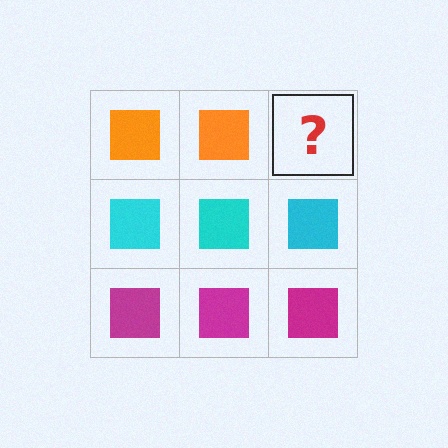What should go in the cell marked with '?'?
The missing cell should contain an orange square.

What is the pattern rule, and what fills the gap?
The rule is that each row has a consistent color. The gap should be filled with an orange square.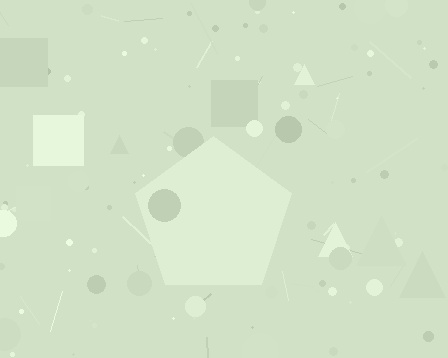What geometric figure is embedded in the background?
A pentagon is embedded in the background.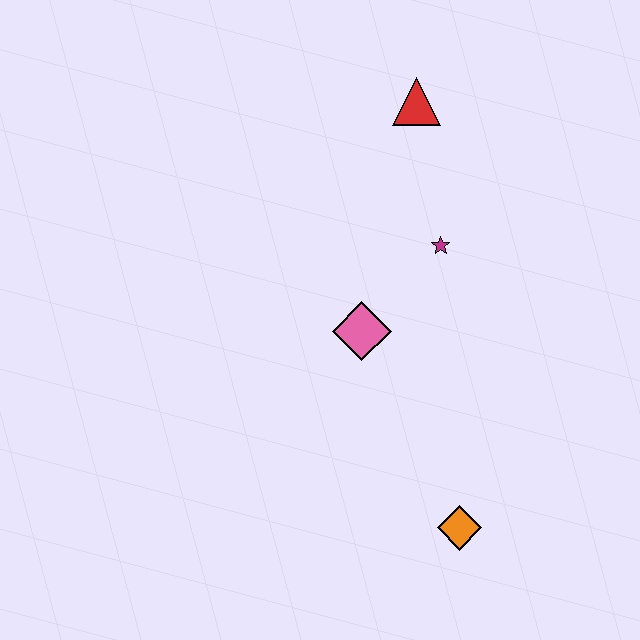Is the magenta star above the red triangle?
No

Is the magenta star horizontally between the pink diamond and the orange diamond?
Yes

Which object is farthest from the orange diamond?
The red triangle is farthest from the orange diamond.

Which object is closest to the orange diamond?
The pink diamond is closest to the orange diamond.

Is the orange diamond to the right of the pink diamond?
Yes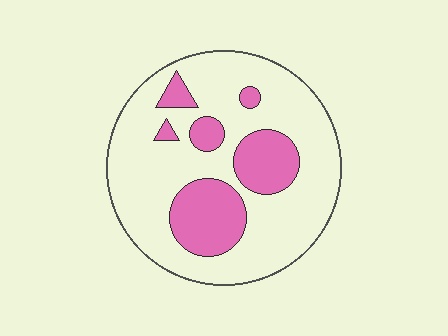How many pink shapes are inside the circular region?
6.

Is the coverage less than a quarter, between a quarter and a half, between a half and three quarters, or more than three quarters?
Less than a quarter.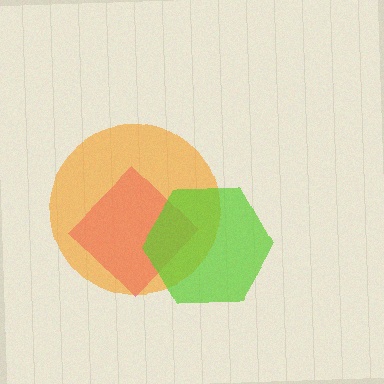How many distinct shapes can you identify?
There are 3 distinct shapes: a pink diamond, an orange circle, a lime hexagon.